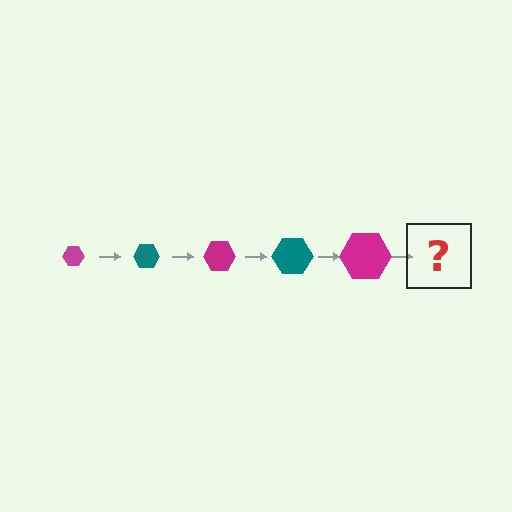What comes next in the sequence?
The next element should be a teal hexagon, larger than the previous one.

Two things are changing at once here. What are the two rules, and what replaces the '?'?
The two rules are that the hexagon grows larger each step and the color cycles through magenta and teal. The '?' should be a teal hexagon, larger than the previous one.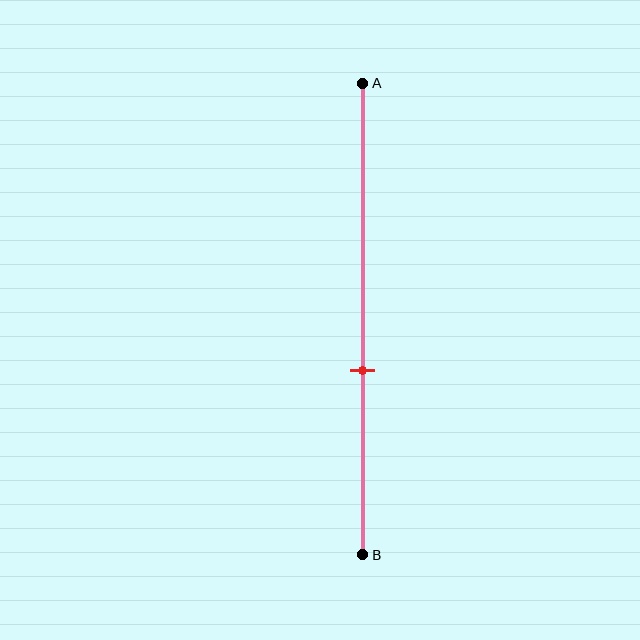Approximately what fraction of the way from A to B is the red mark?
The red mark is approximately 60% of the way from A to B.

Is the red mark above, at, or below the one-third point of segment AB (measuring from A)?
The red mark is below the one-third point of segment AB.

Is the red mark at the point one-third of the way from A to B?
No, the mark is at about 60% from A, not at the 33% one-third point.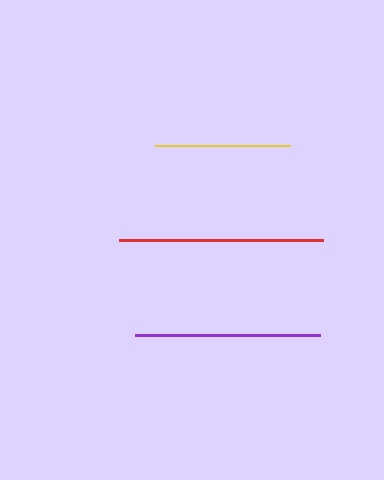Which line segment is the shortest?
The yellow line is the shortest at approximately 136 pixels.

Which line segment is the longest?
The red line is the longest at approximately 204 pixels.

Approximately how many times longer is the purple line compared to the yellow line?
The purple line is approximately 1.4 times the length of the yellow line.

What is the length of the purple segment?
The purple segment is approximately 185 pixels long.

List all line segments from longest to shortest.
From longest to shortest: red, purple, yellow.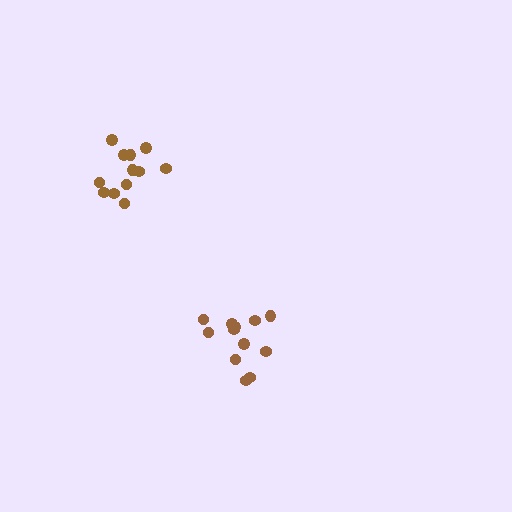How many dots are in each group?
Group 1: 12 dots, Group 2: 12 dots (24 total).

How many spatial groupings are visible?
There are 2 spatial groupings.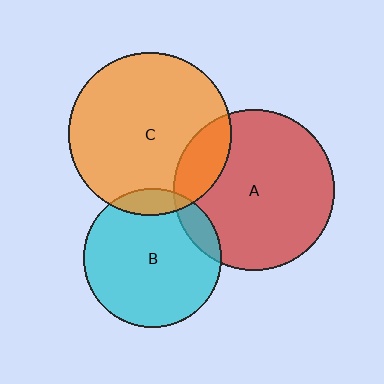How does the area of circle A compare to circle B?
Approximately 1.3 times.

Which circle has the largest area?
Circle C (orange).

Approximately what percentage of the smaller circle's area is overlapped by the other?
Approximately 15%.